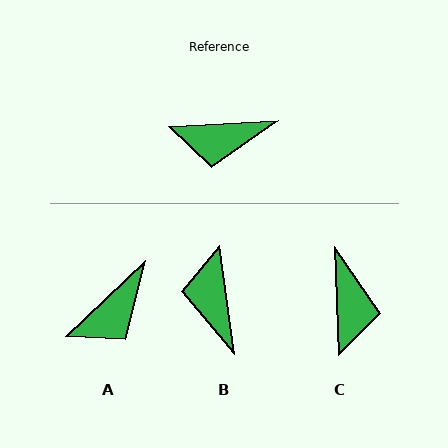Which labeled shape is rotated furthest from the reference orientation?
C, about 89 degrees away.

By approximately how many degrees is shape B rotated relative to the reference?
Approximately 85 degrees clockwise.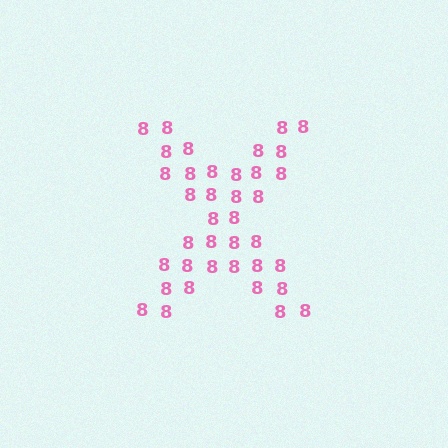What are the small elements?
The small elements are digit 8's.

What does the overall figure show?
The overall figure shows the letter X.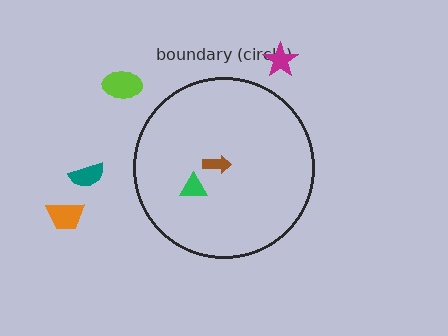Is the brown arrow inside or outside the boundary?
Inside.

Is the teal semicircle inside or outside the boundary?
Outside.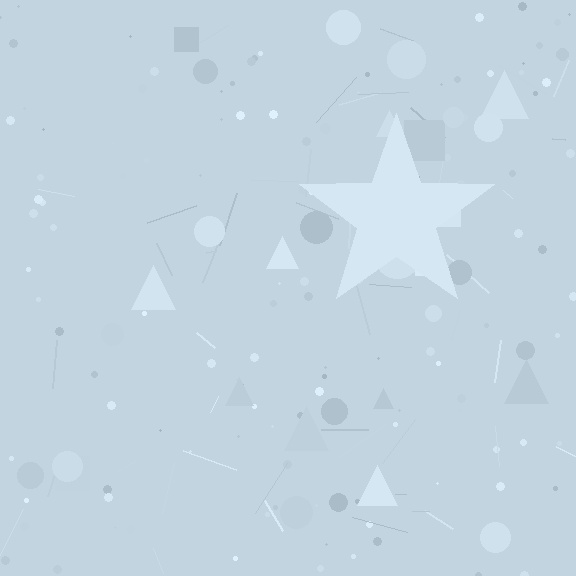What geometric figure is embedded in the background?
A star is embedded in the background.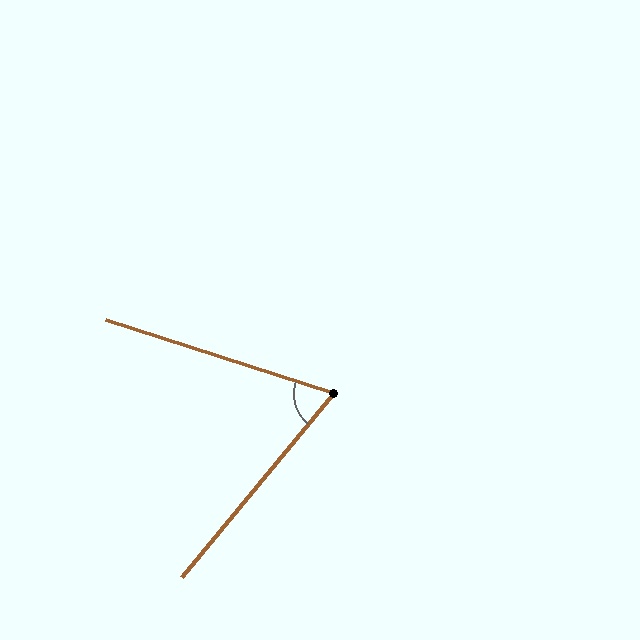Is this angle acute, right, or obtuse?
It is acute.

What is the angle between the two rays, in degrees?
Approximately 68 degrees.